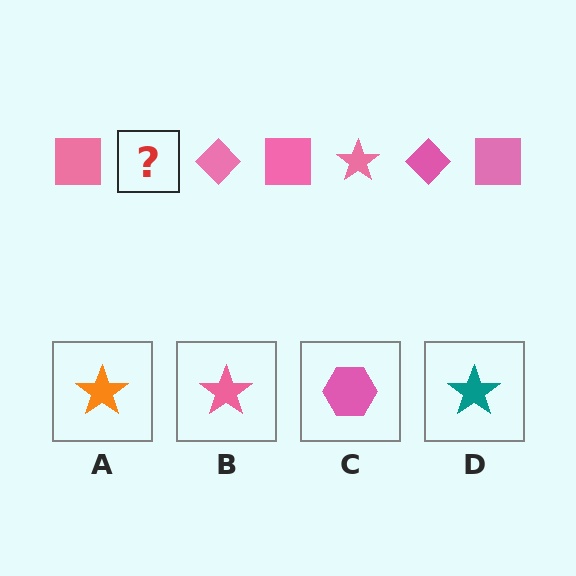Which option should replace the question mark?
Option B.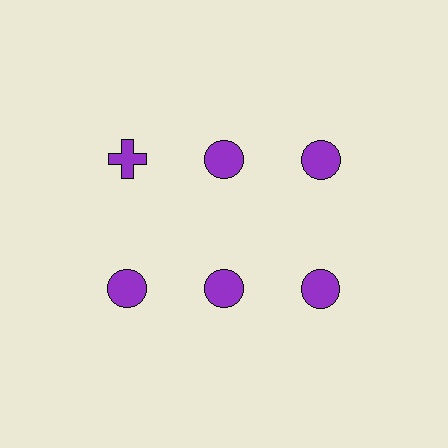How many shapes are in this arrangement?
There are 6 shapes arranged in a grid pattern.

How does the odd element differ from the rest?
It has a different shape: cross instead of circle.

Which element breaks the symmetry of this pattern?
The purple cross in the top row, leftmost column breaks the symmetry. All other shapes are purple circles.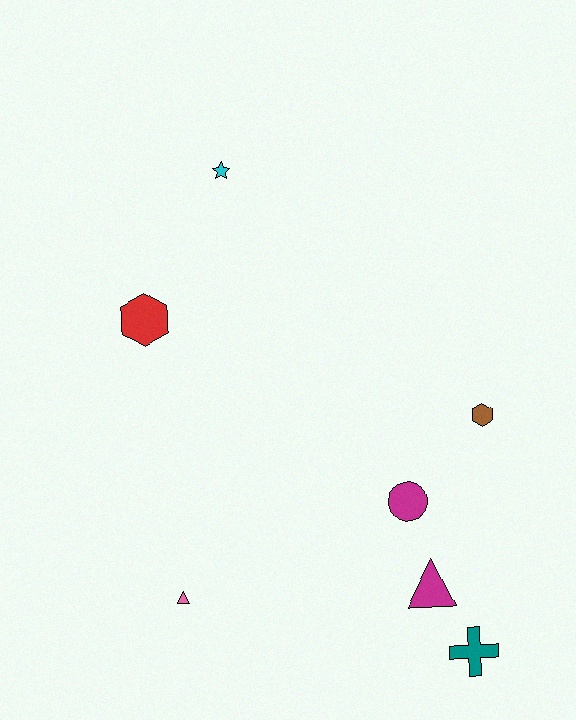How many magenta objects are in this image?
There are 2 magenta objects.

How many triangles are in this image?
There are 2 triangles.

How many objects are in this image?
There are 7 objects.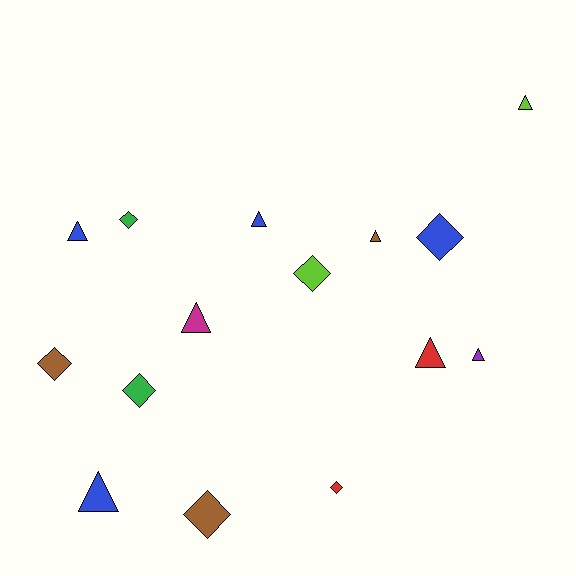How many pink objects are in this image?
There are no pink objects.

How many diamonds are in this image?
There are 7 diamonds.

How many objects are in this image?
There are 15 objects.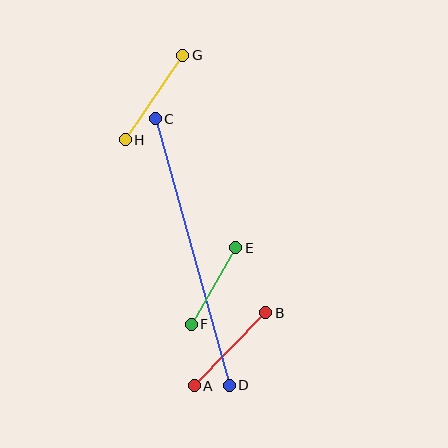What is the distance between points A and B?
The distance is approximately 102 pixels.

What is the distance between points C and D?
The distance is approximately 276 pixels.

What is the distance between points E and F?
The distance is approximately 89 pixels.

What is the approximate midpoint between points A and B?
The midpoint is at approximately (230, 349) pixels.